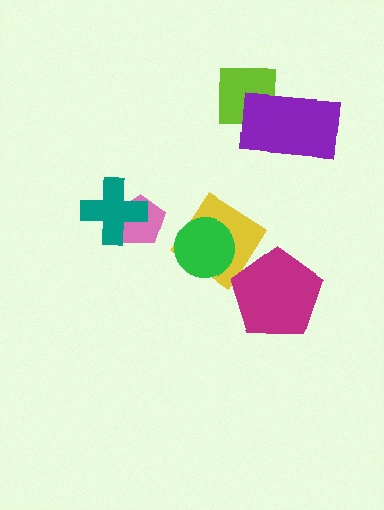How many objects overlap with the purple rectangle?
1 object overlaps with the purple rectangle.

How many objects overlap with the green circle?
1 object overlaps with the green circle.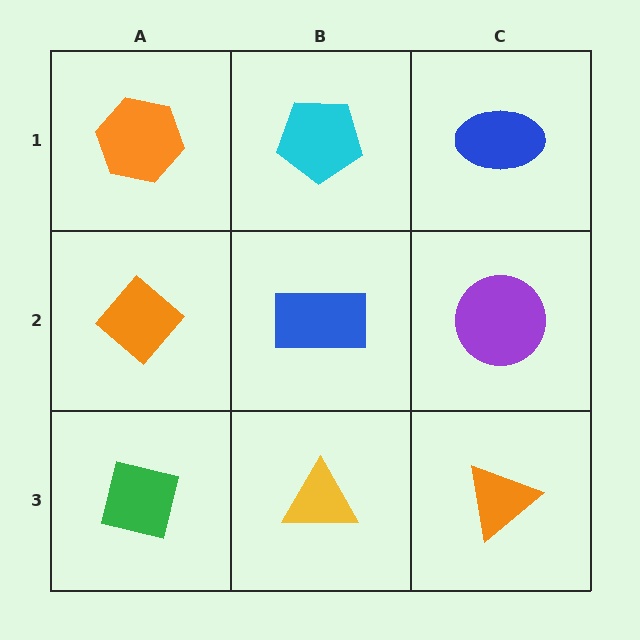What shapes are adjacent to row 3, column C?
A purple circle (row 2, column C), a yellow triangle (row 3, column B).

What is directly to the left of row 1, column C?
A cyan pentagon.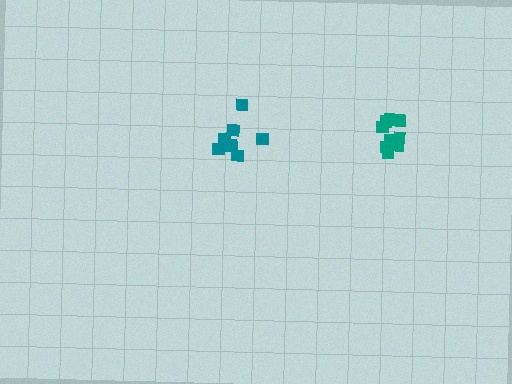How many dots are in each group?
Group 1: 8 dots, Group 2: 10 dots (18 total).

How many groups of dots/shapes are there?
There are 2 groups.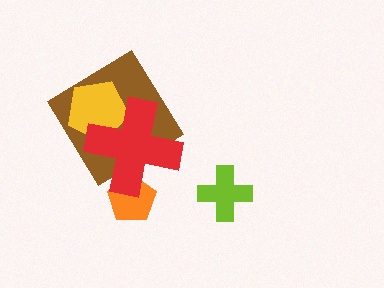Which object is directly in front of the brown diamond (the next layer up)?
The yellow pentagon is directly in front of the brown diamond.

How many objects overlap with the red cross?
3 objects overlap with the red cross.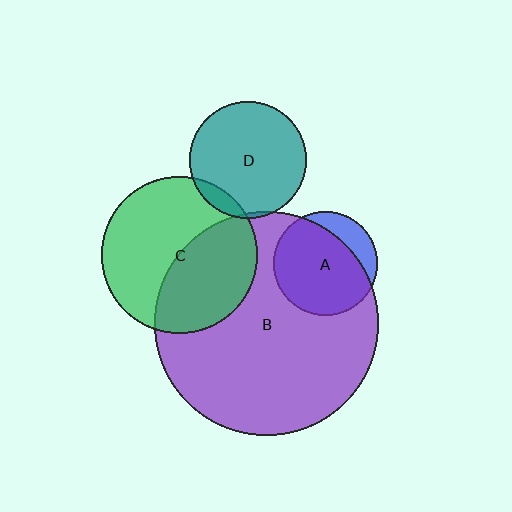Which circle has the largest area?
Circle B (purple).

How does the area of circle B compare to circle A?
Approximately 4.6 times.